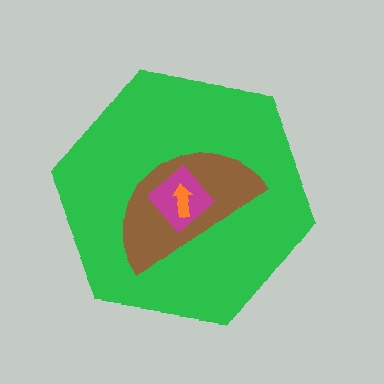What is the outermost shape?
The green hexagon.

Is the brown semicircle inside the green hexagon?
Yes.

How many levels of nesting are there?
4.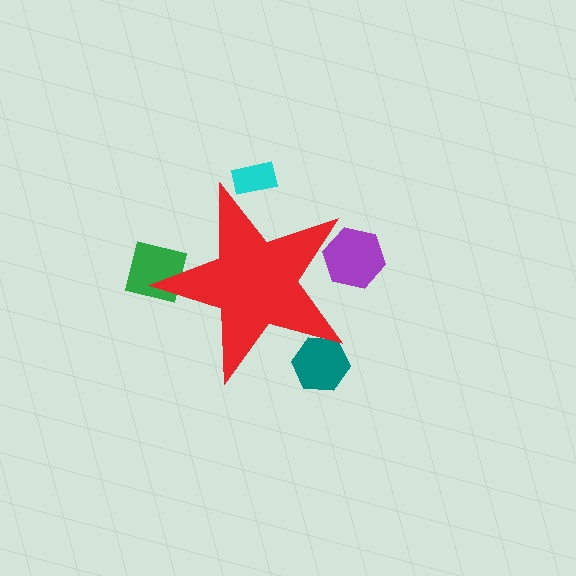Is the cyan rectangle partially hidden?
Yes, the cyan rectangle is partially hidden behind the red star.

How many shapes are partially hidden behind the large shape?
4 shapes are partially hidden.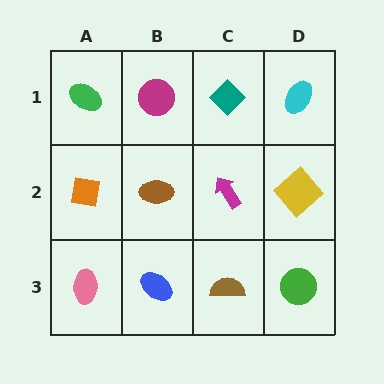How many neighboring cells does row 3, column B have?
3.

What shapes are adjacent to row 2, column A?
A green ellipse (row 1, column A), a pink ellipse (row 3, column A), a brown ellipse (row 2, column B).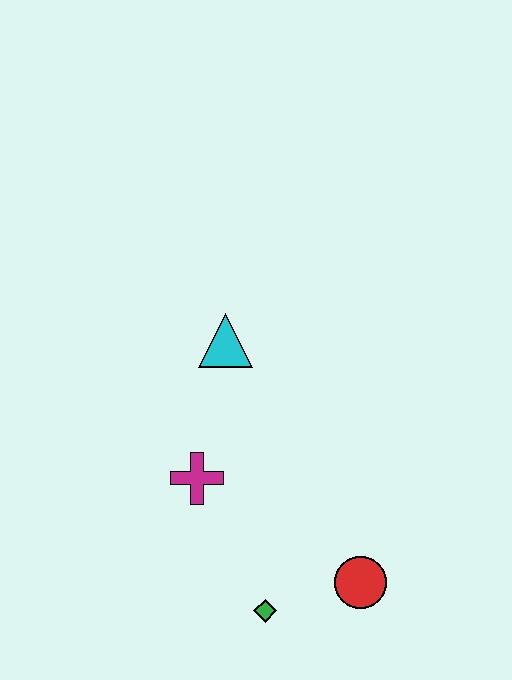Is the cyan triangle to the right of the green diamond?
No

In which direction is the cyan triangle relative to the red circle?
The cyan triangle is above the red circle.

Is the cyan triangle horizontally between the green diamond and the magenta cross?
Yes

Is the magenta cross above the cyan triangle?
No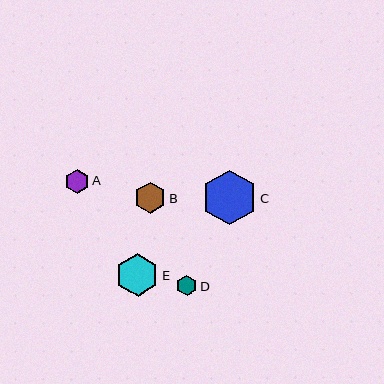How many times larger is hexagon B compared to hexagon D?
Hexagon B is approximately 1.5 times the size of hexagon D.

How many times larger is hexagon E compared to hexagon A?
Hexagon E is approximately 1.8 times the size of hexagon A.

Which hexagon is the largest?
Hexagon C is the largest with a size of approximately 55 pixels.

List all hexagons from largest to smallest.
From largest to smallest: C, E, B, A, D.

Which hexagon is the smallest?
Hexagon D is the smallest with a size of approximately 20 pixels.